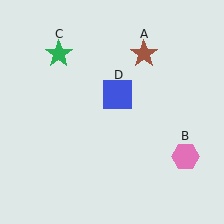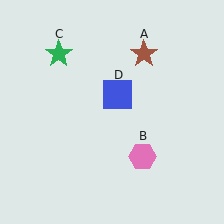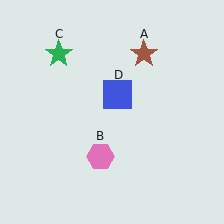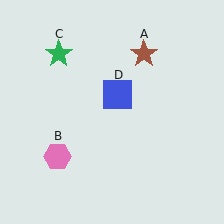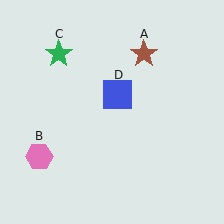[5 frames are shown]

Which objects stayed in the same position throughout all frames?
Brown star (object A) and green star (object C) and blue square (object D) remained stationary.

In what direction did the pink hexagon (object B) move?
The pink hexagon (object B) moved left.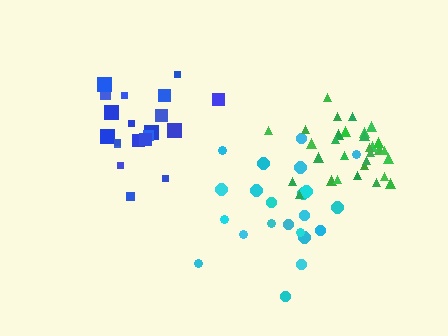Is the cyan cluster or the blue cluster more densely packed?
Blue.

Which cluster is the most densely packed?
Green.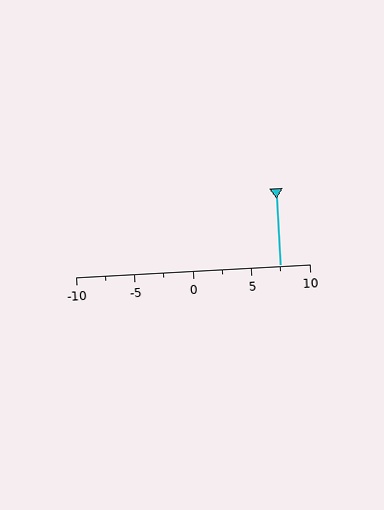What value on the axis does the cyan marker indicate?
The marker indicates approximately 7.5.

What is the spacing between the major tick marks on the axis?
The major ticks are spaced 5 apart.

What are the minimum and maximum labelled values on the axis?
The axis runs from -10 to 10.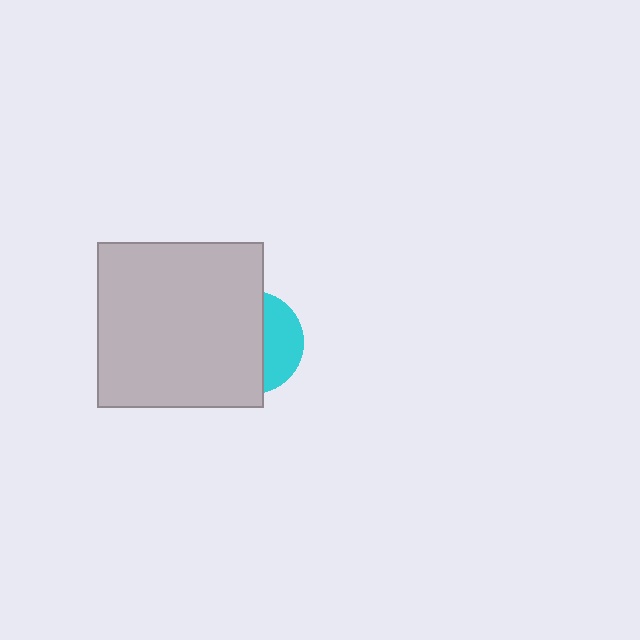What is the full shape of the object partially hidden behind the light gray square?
The partially hidden object is a cyan circle.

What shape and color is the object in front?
The object in front is a light gray square.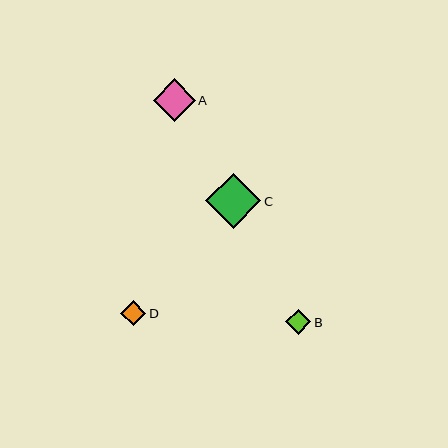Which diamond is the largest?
Diamond C is the largest with a size of approximately 55 pixels.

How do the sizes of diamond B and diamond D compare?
Diamond B and diamond D are approximately the same size.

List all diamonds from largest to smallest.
From largest to smallest: C, A, B, D.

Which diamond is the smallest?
Diamond D is the smallest with a size of approximately 25 pixels.